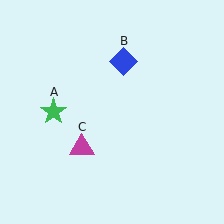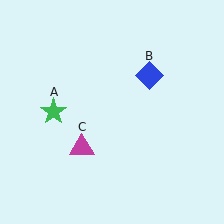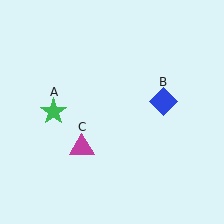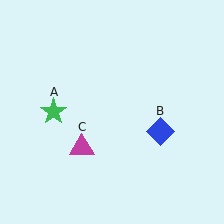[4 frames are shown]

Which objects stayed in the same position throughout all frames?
Green star (object A) and magenta triangle (object C) remained stationary.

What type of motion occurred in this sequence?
The blue diamond (object B) rotated clockwise around the center of the scene.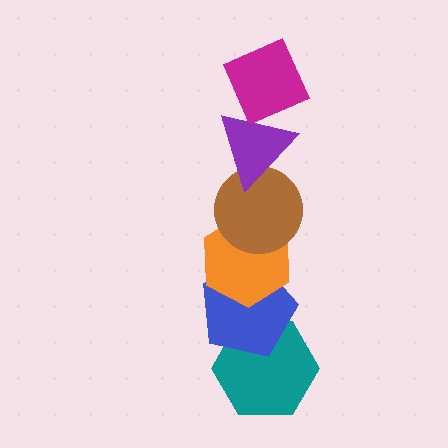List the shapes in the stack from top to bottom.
From top to bottom: the magenta diamond, the purple triangle, the brown circle, the orange hexagon, the blue pentagon, the teal hexagon.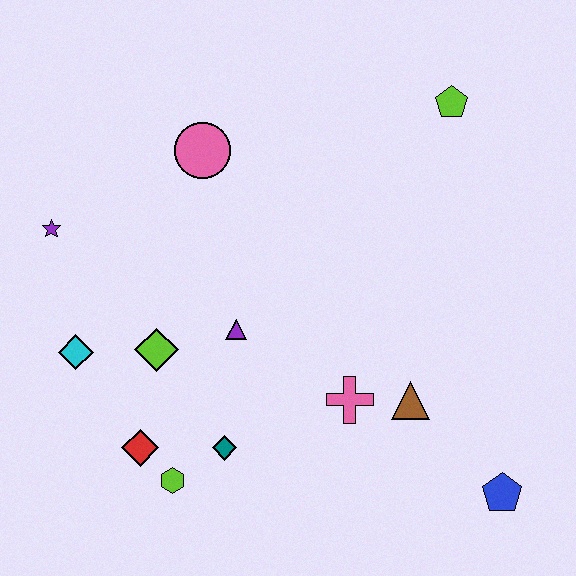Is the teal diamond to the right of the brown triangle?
No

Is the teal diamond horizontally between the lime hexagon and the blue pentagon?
Yes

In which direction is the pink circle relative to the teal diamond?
The pink circle is above the teal diamond.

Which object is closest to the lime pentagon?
The pink circle is closest to the lime pentagon.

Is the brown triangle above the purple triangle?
No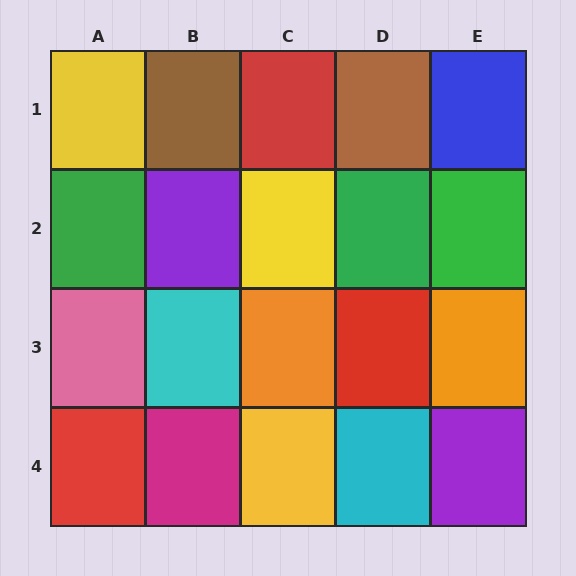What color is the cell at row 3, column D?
Red.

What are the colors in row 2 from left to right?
Green, purple, yellow, green, green.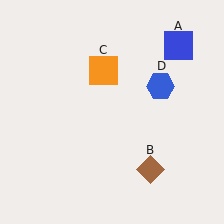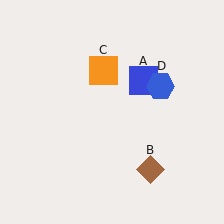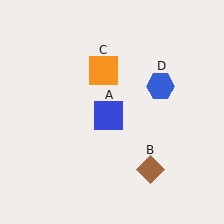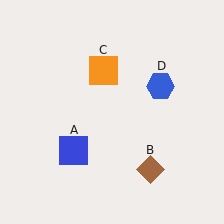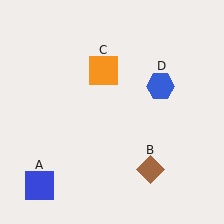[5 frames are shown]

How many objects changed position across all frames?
1 object changed position: blue square (object A).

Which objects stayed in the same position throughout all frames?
Brown diamond (object B) and orange square (object C) and blue hexagon (object D) remained stationary.